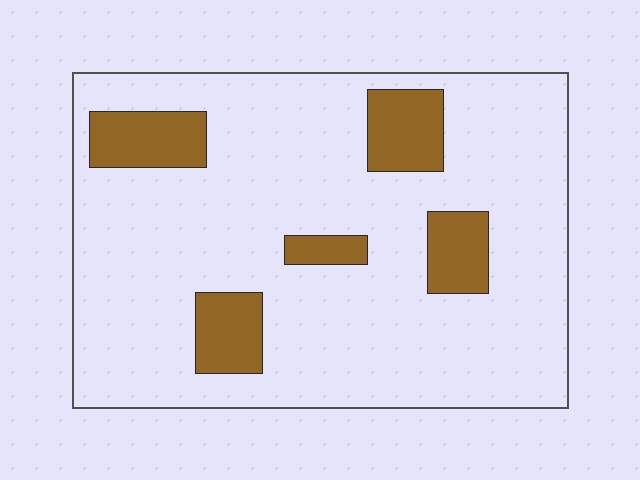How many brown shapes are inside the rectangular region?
5.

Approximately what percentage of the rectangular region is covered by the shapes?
Approximately 15%.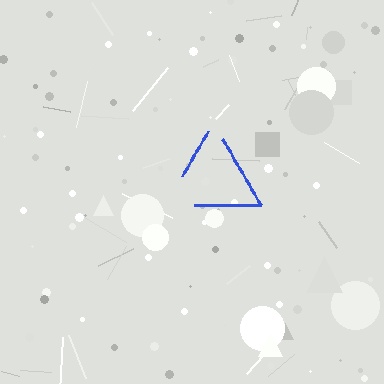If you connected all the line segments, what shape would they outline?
They would outline a triangle.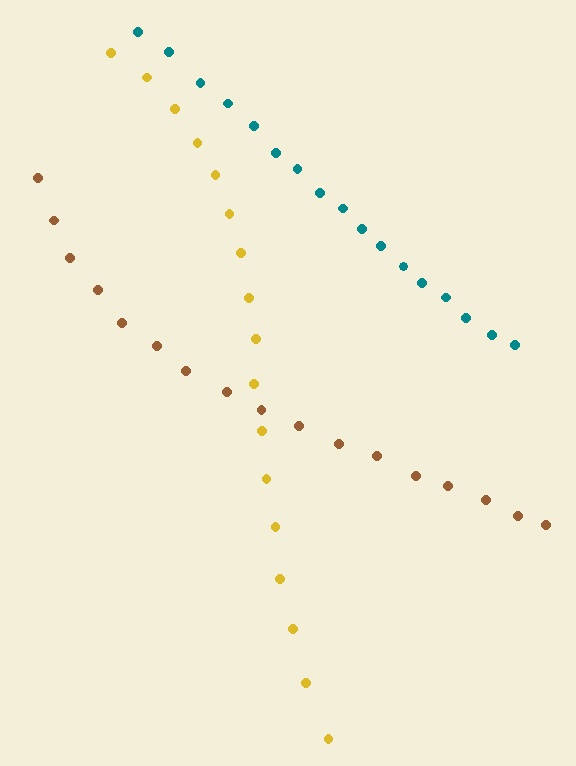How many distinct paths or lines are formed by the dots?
There are 3 distinct paths.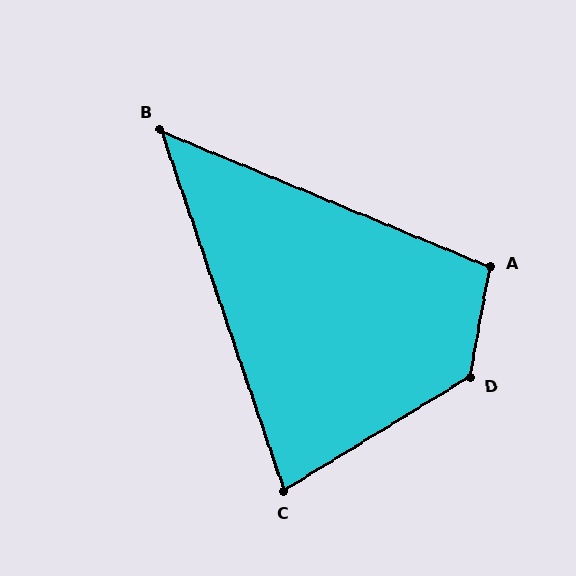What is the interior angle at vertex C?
Approximately 78 degrees (acute).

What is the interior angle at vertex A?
Approximately 102 degrees (obtuse).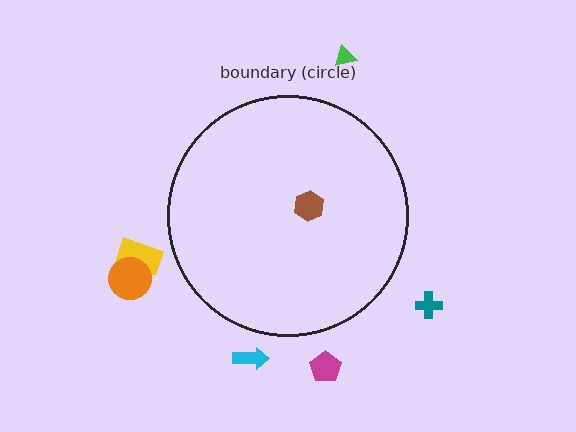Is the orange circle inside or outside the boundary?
Outside.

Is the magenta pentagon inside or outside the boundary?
Outside.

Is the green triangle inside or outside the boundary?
Outside.